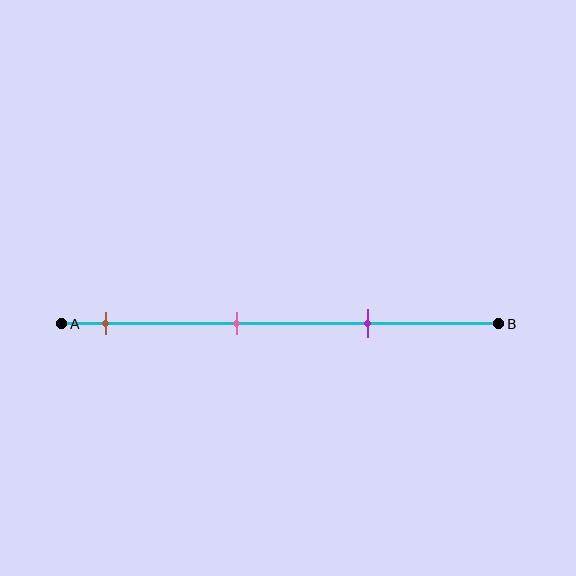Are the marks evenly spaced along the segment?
Yes, the marks are approximately evenly spaced.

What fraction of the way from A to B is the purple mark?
The purple mark is approximately 70% (0.7) of the way from A to B.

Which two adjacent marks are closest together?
The pink and purple marks are the closest adjacent pair.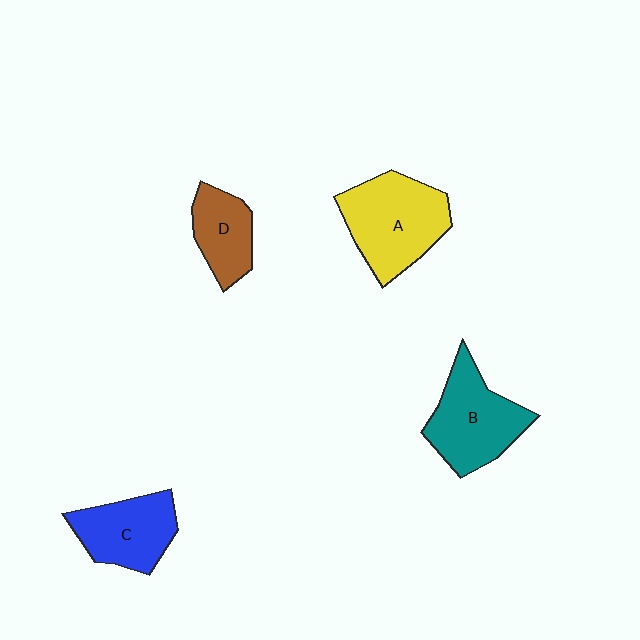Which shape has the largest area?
Shape A (yellow).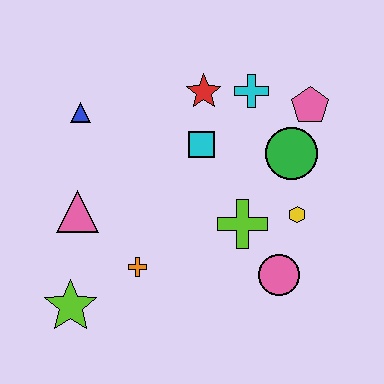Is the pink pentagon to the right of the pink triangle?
Yes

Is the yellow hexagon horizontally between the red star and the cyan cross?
No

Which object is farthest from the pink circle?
The blue triangle is farthest from the pink circle.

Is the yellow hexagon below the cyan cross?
Yes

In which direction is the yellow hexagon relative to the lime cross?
The yellow hexagon is to the right of the lime cross.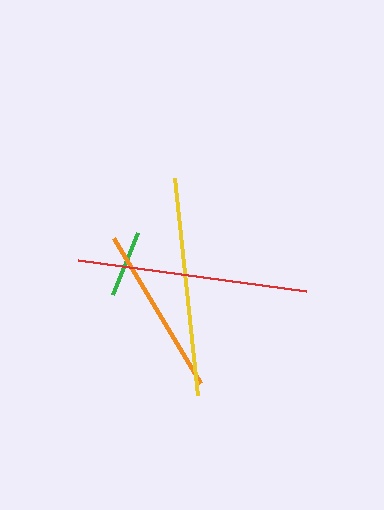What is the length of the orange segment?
The orange segment is approximately 169 pixels long.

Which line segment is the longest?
The red line is the longest at approximately 230 pixels.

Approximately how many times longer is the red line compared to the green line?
The red line is approximately 3.5 times the length of the green line.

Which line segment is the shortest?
The green line is the shortest at approximately 67 pixels.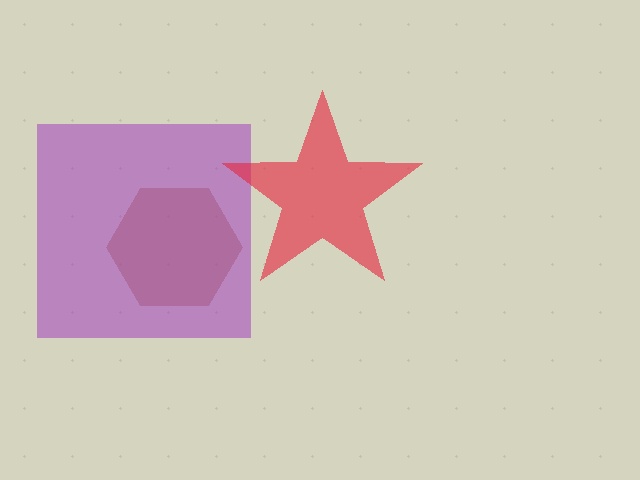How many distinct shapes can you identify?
There are 3 distinct shapes: a brown hexagon, a purple square, a red star.